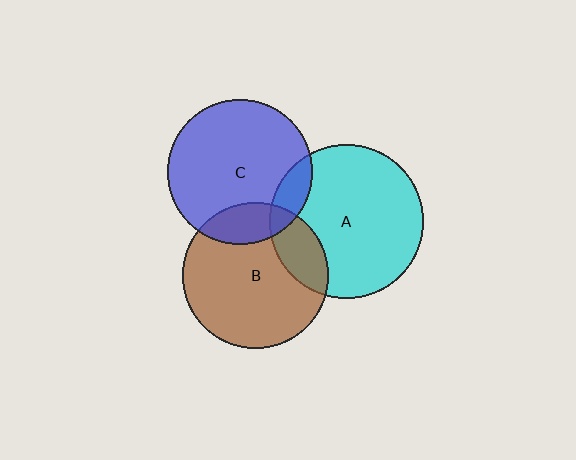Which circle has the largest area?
Circle A (cyan).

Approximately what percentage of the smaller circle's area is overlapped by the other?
Approximately 20%.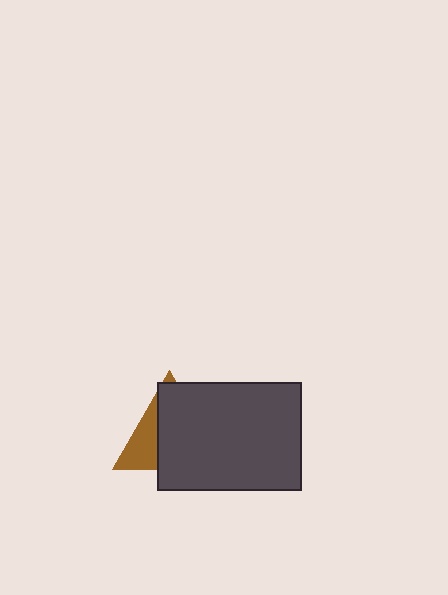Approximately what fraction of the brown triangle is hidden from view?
Roughly 67% of the brown triangle is hidden behind the dark gray rectangle.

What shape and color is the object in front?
The object in front is a dark gray rectangle.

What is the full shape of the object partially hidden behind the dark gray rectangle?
The partially hidden object is a brown triangle.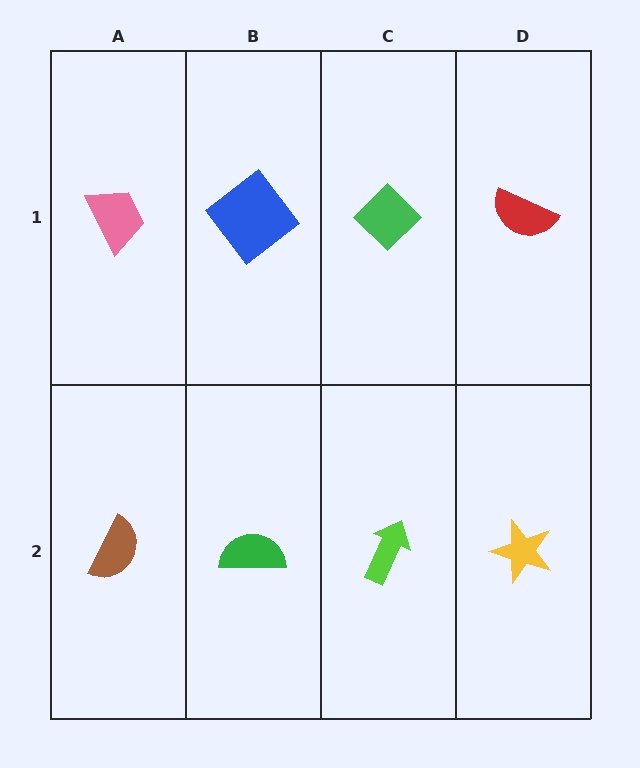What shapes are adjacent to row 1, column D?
A yellow star (row 2, column D), a green diamond (row 1, column C).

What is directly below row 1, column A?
A brown semicircle.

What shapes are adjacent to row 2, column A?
A pink trapezoid (row 1, column A), a green semicircle (row 2, column B).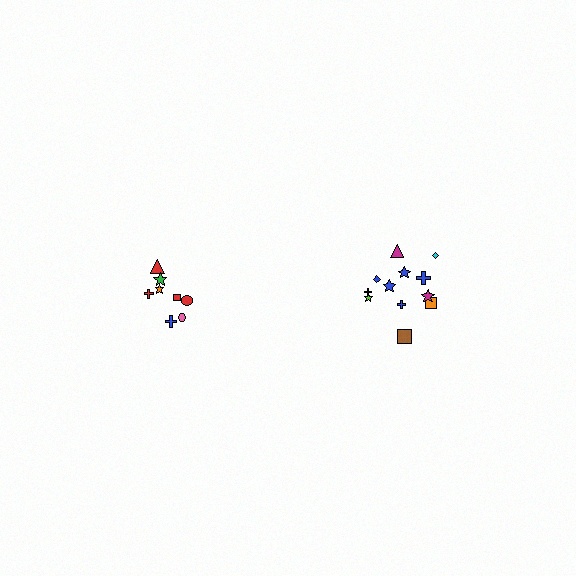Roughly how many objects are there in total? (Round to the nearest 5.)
Roughly 20 objects in total.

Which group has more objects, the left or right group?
The right group.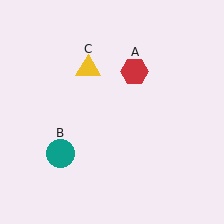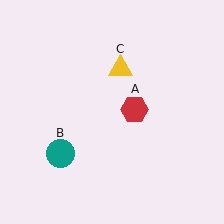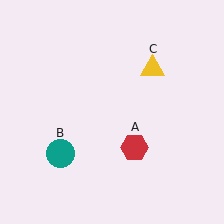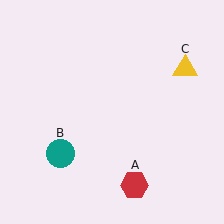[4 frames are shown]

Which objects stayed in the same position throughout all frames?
Teal circle (object B) remained stationary.